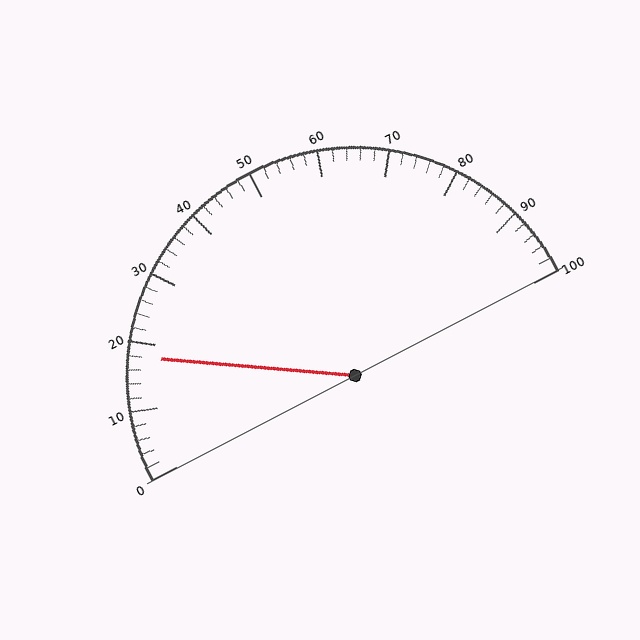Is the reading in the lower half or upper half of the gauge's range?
The reading is in the lower half of the range (0 to 100).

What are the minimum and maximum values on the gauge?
The gauge ranges from 0 to 100.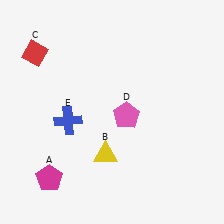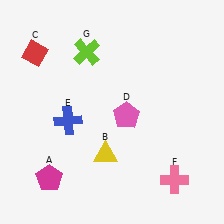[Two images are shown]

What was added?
A pink cross (F), a lime cross (G) were added in Image 2.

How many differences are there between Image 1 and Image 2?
There are 2 differences between the two images.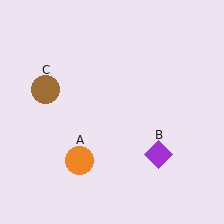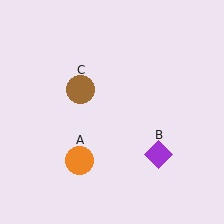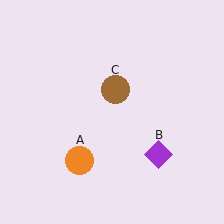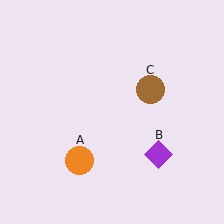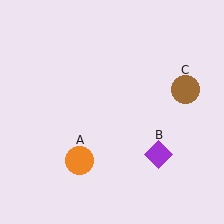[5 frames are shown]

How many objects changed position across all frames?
1 object changed position: brown circle (object C).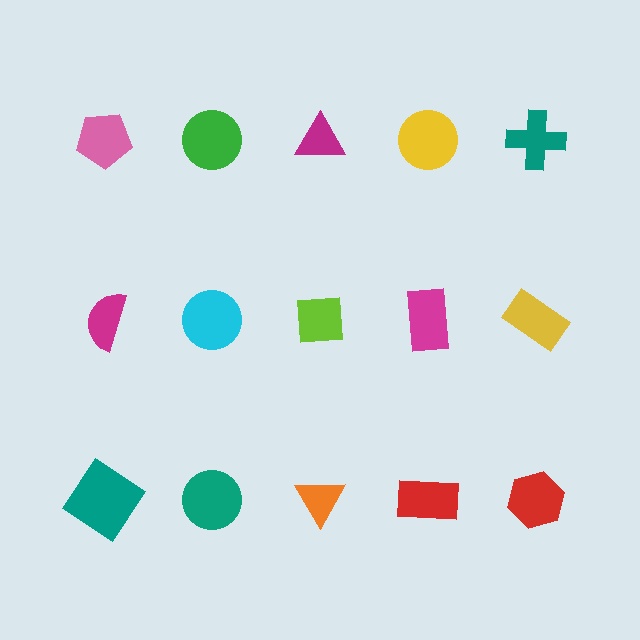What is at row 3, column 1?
A teal diamond.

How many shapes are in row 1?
5 shapes.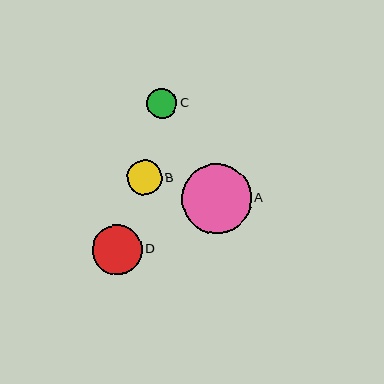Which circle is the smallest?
Circle C is the smallest with a size of approximately 31 pixels.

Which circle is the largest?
Circle A is the largest with a size of approximately 70 pixels.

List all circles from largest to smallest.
From largest to smallest: A, D, B, C.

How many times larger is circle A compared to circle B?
Circle A is approximately 2.0 times the size of circle B.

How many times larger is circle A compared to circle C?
Circle A is approximately 2.3 times the size of circle C.